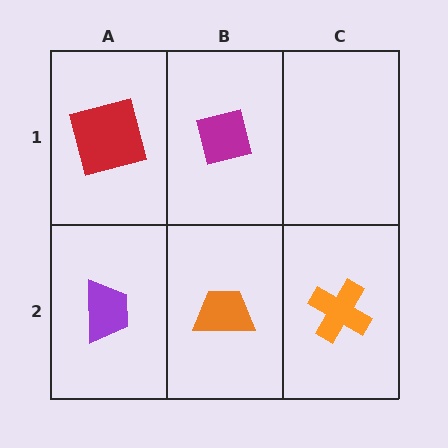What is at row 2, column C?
An orange cross.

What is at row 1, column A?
A red square.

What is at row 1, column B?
A magenta square.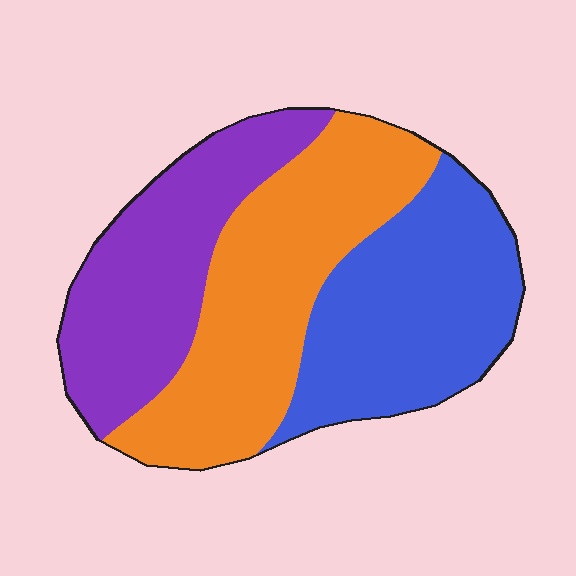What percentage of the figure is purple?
Purple covers about 30% of the figure.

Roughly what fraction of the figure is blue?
Blue covers roughly 35% of the figure.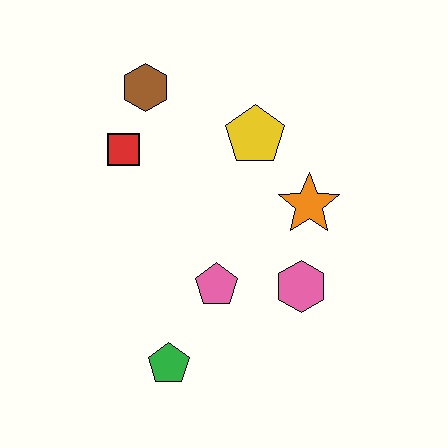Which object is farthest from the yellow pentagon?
The green pentagon is farthest from the yellow pentagon.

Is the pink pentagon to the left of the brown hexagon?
No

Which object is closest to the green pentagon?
The pink pentagon is closest to the green pentagon.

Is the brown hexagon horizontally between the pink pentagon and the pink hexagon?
No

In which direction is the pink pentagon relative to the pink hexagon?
The pink pentagon is to the left of the pink hexagon.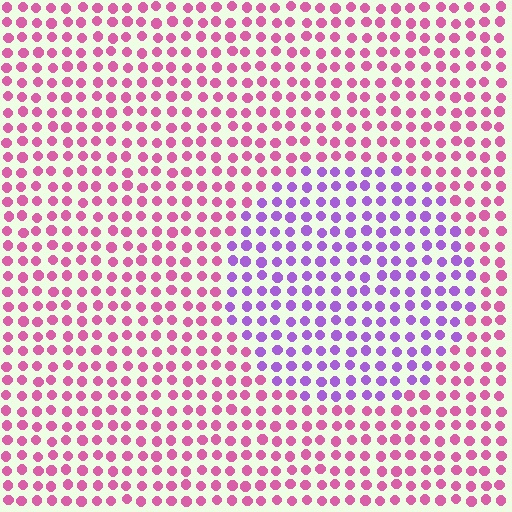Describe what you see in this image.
The image is filled with small pink elements in a uniform arrangement. A circle-shaped region is visible where the elements are tinted to a slightly different hue, forming a subtle color boundary.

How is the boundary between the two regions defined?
The boundary is defined purely by a slight shift in hue (about 48 degrees). Spacing, size, and orientation are identical on both sides.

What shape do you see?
I see a circle.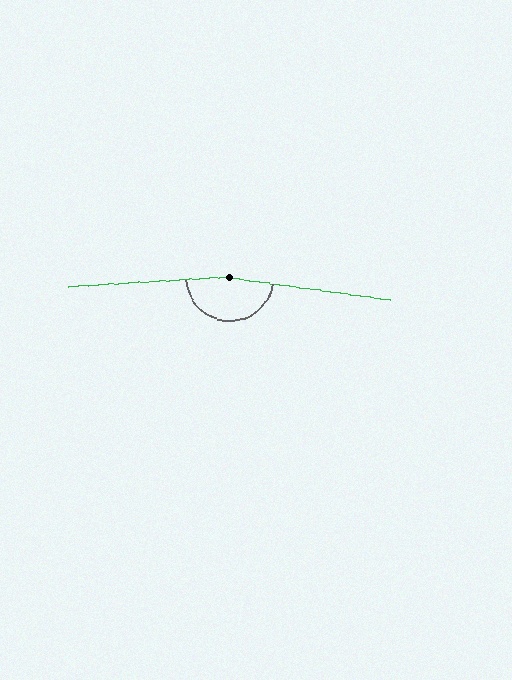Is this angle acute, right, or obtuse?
It is obtuse.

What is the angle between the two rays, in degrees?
Approximately 169 degrees.